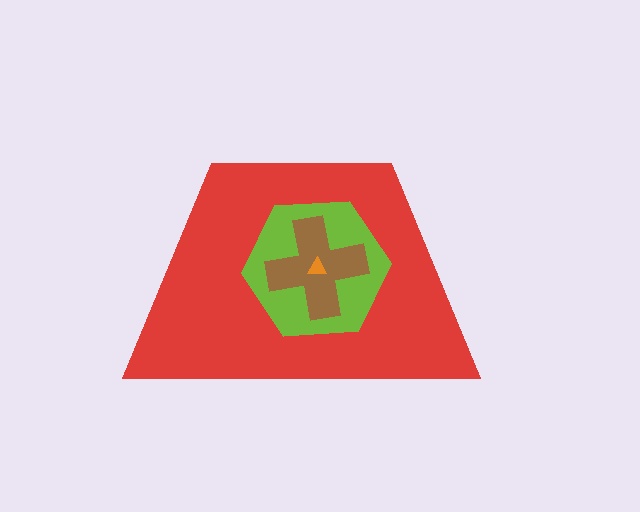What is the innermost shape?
The orange triangle.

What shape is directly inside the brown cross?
The orange triangle.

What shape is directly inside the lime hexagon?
The brown cross.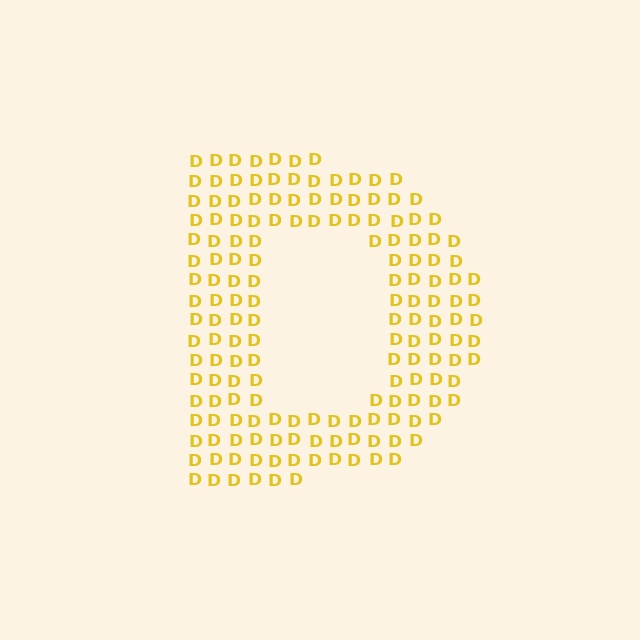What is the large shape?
The large shape is the letter D.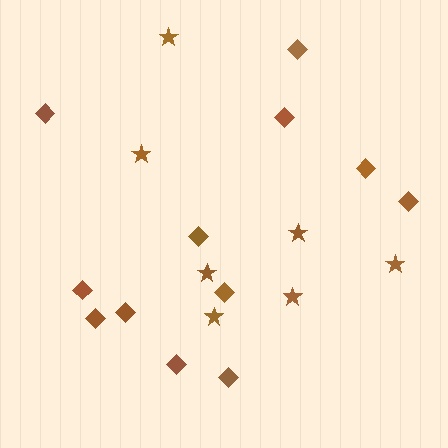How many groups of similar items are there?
There are 2 groups: one group of diamonds (12) and one group of stars (7).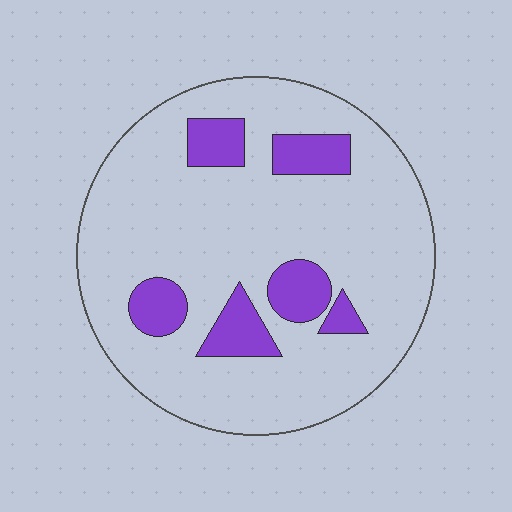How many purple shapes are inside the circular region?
6.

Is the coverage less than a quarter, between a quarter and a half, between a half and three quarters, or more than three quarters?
Less than a quarter.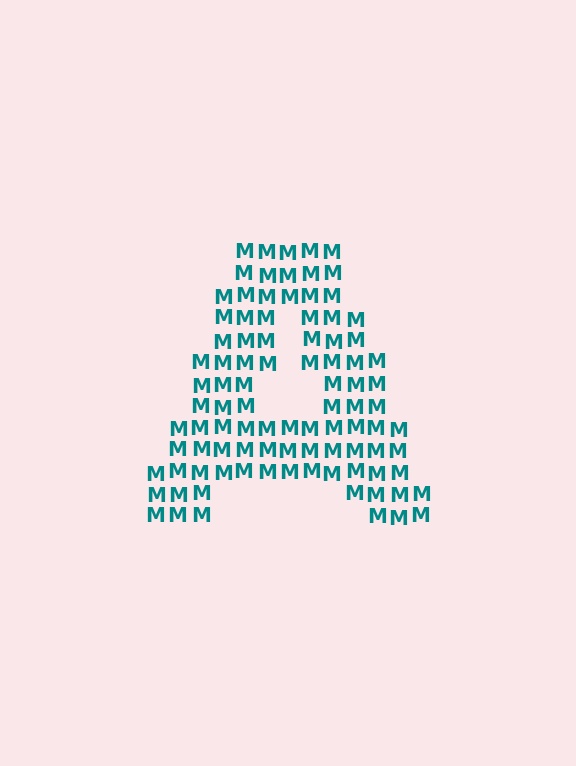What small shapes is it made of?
It is made of small letter M's.